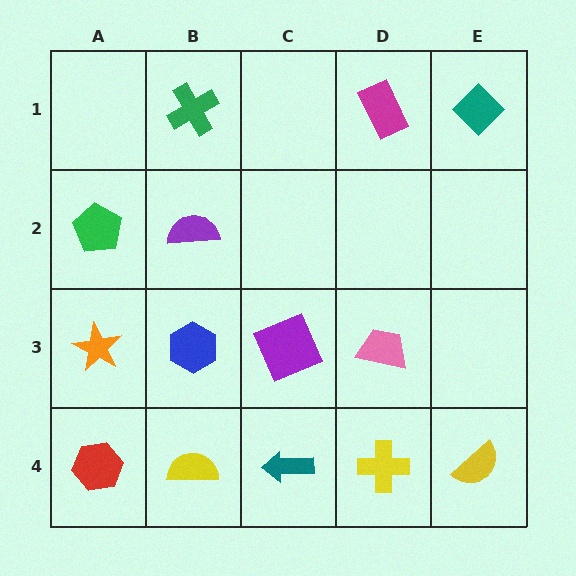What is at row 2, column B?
A purple semicircle.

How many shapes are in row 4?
5 shapes.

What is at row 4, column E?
A yellow semicircle.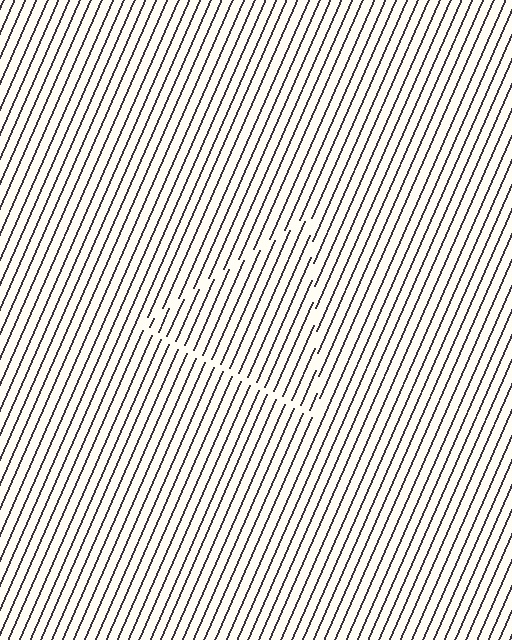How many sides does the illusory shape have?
3 sides — the line-ends trace a triangle.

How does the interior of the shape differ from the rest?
The interior of the shape contains the same grating, shifted by half a period — the contour is defined by the phase discontinuity where line-ends from the inner and outer gratings abut.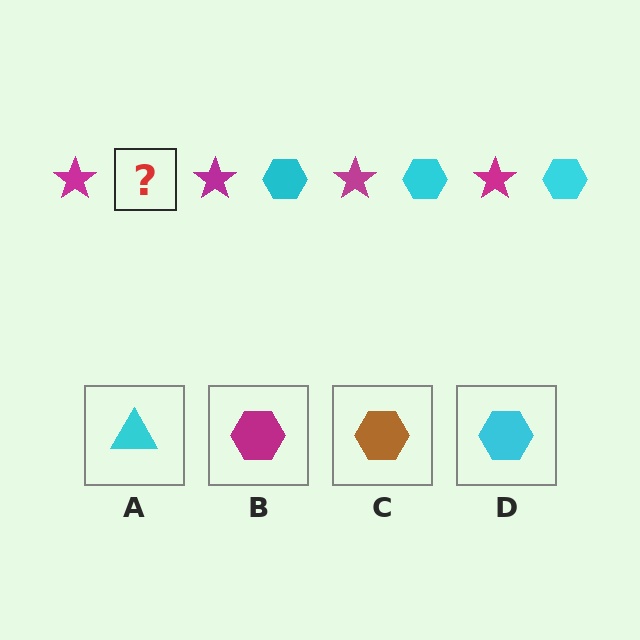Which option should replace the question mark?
Option D.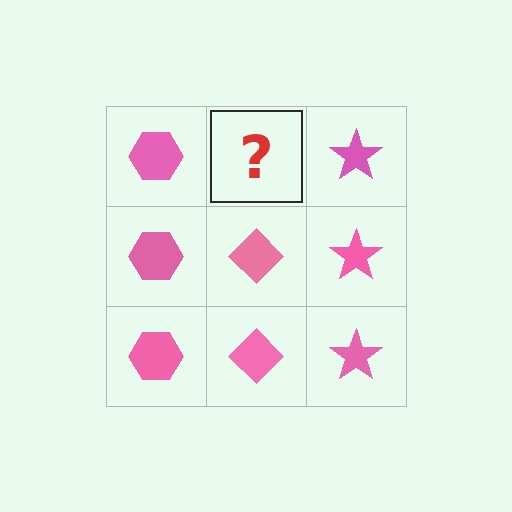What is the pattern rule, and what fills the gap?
The rule is that each column has a consistent shape. The gap should be filled with a pink diamond.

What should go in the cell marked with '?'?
The missing cell should contain a pink diamond.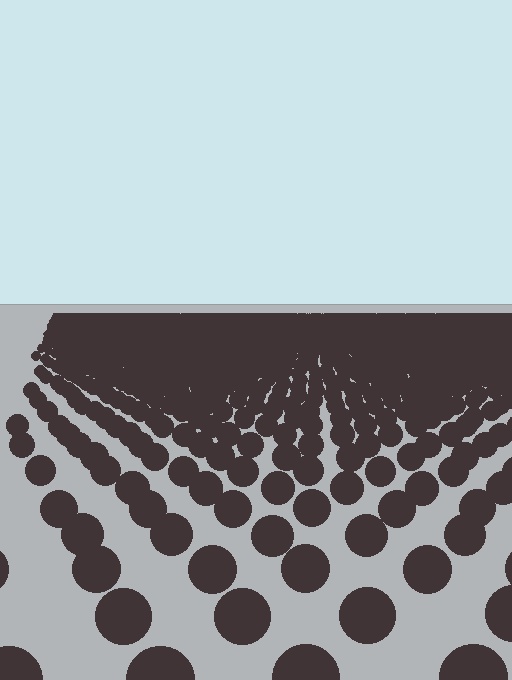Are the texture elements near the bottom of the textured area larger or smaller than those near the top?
Larger. Near the bottom, elements are closer to the viewer and appear at a bigger on-screen size.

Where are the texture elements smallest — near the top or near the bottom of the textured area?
Near the top.